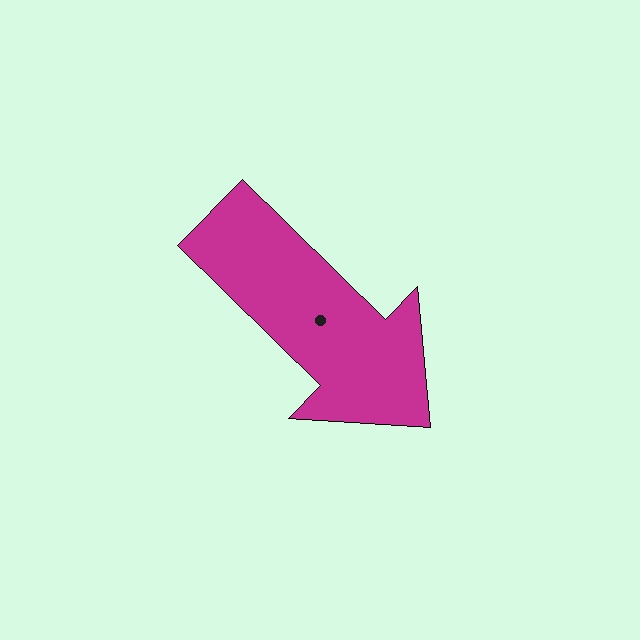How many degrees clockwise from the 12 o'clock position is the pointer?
Approximately 134 degrees.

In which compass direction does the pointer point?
Southeast.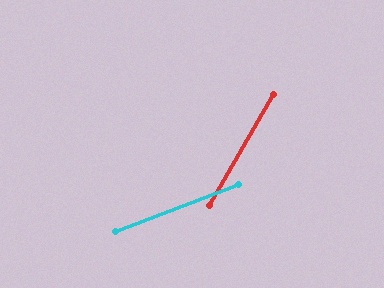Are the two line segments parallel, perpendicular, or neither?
Neither parallel nor perpendicular — they differ by about 39°.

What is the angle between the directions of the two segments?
Approximately 39 degrees.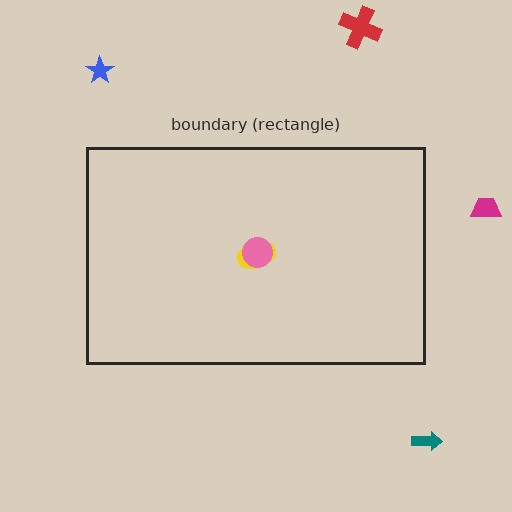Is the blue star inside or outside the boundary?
Outside.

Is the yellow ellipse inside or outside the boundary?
Inside.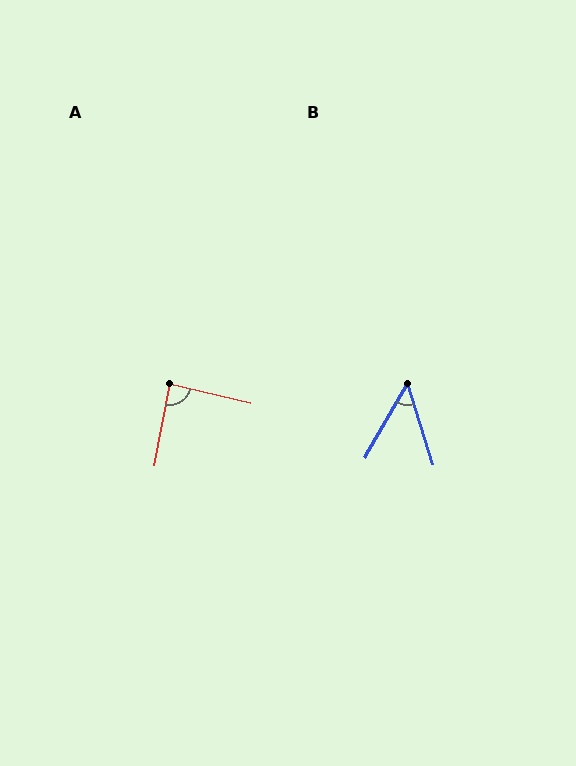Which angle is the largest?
A, at approximately 87 degrees.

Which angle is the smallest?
B, at approximately 47 degrees.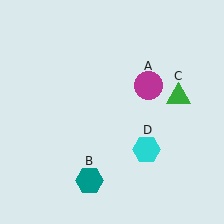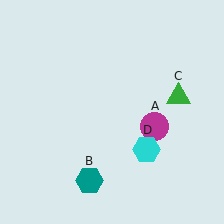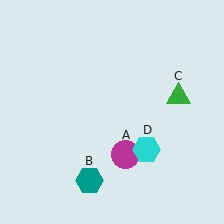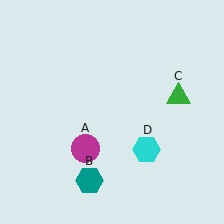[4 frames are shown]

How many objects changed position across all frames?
1 object changed position: magenta circle (object A).